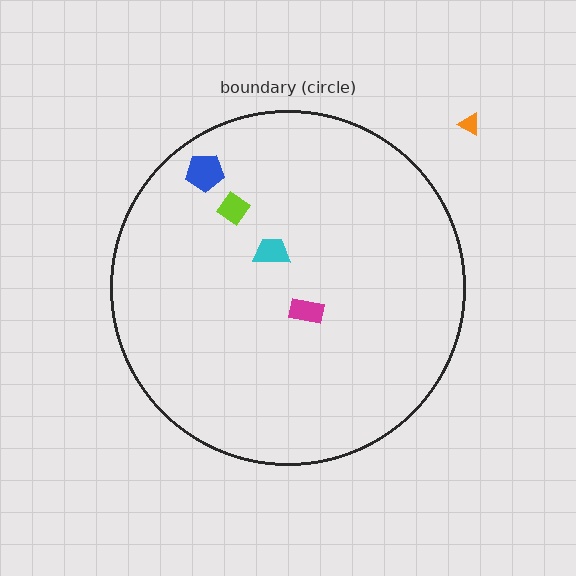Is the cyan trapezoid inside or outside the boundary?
Inside.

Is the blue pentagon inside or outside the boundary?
Inside.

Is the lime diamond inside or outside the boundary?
Inside.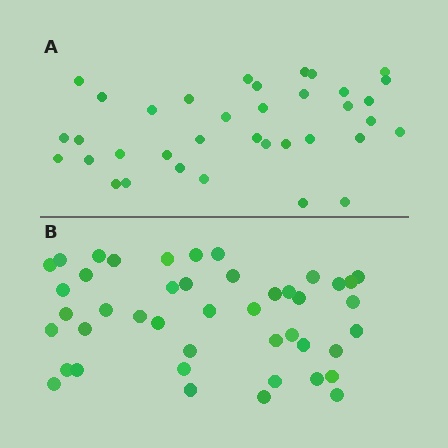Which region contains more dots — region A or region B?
Region B (the bottom region) has more dots.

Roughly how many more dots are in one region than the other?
Region B has roughly 8 or so more dots than region A.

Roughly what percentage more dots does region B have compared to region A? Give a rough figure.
About 20% more.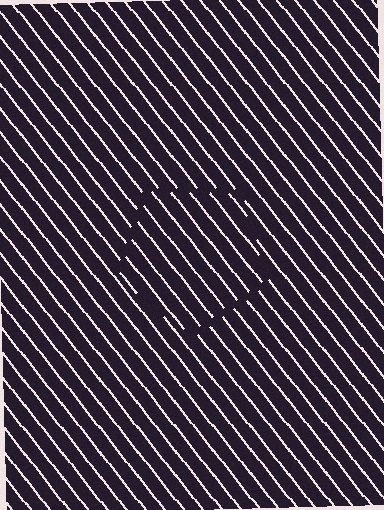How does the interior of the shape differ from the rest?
The interior of the shape contains the same grating, shifted by half a period — the contour is defined by the phase discontinuity where line-ends from the inner and outer gratings abut.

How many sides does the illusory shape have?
5 sides — the line-ends trace a pentagon.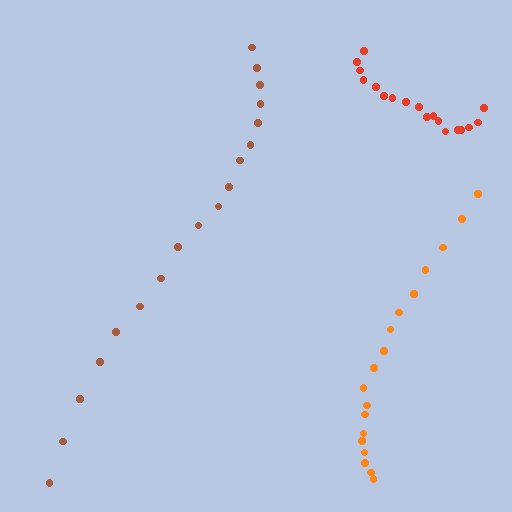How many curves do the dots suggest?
There are 3 distinct paths.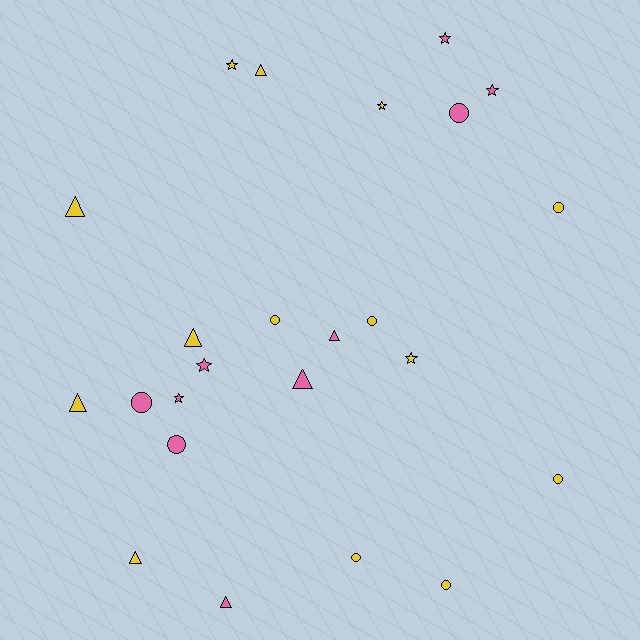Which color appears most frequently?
Yellow, with 14 objects.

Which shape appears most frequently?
Circle, with 9 objects.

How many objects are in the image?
There are 24 objects.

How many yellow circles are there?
There are 6 yellow circles.